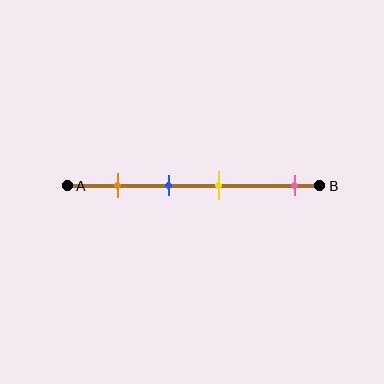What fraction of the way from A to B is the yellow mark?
The yellow mark is approximately 60% (0.6) of the way from A to B.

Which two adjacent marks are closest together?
The blue and yellow marks are the closest adjacent pair.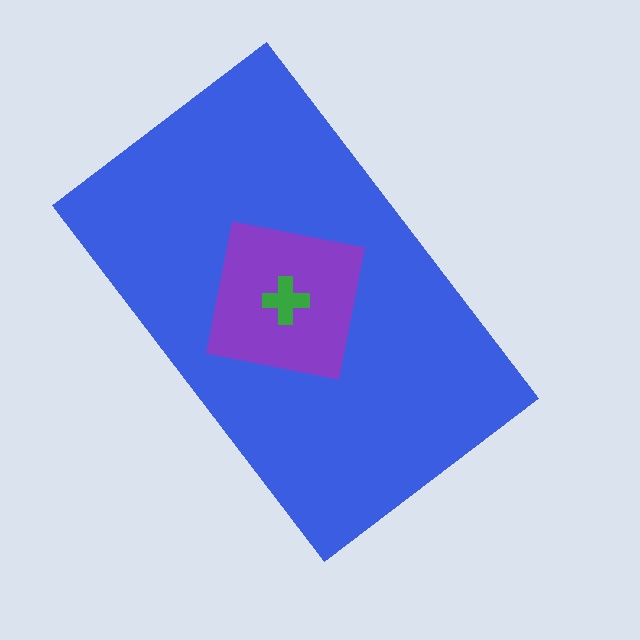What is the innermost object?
The green cross.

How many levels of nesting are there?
3.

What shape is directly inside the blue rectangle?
The purple square.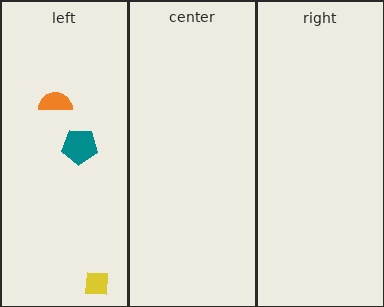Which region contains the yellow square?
The left region.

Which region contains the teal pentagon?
The left region.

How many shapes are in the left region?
3.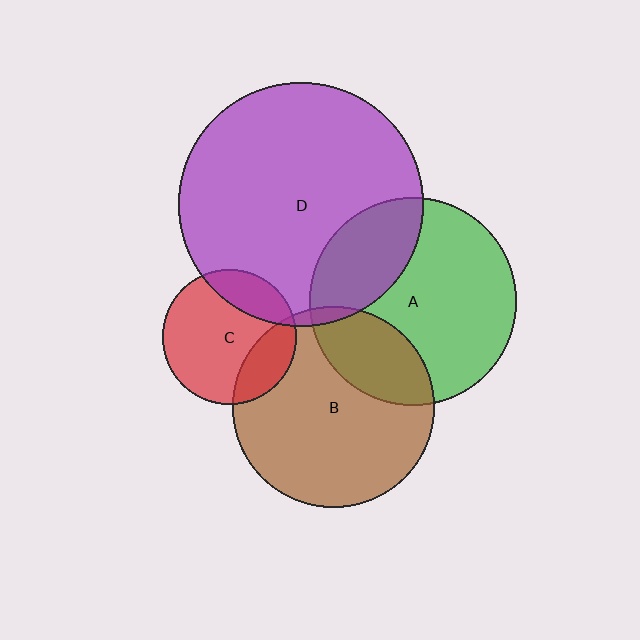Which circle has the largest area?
Circle D (purple).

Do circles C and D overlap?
Yes.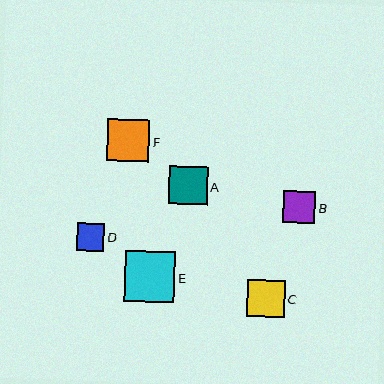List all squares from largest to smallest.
From largest to smallest: E, F, A, C, B, D.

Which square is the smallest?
Square D is the smallest with a size of approximately 28 pixels.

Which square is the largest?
Square E is the largest with a size of approximately 50 pixels.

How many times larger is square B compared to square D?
Square B is approximately 1.2 times the size of square D.